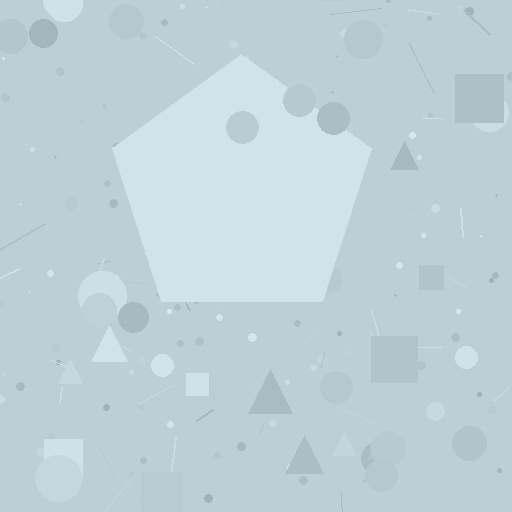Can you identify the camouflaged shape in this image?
The camouflaged shape is a pentagon.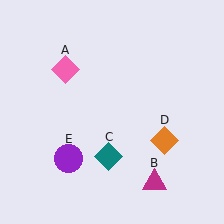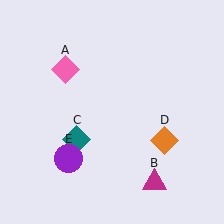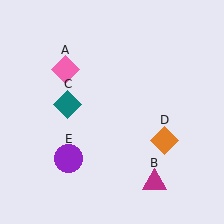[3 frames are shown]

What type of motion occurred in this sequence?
The teal diamond (object C) rotated clockwise around the center of the scene.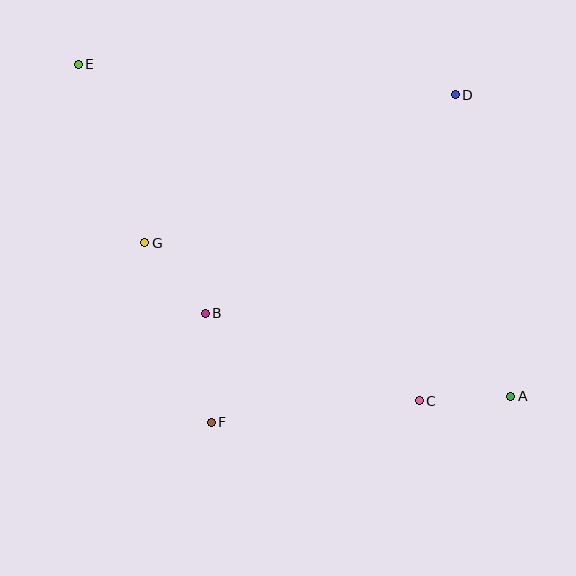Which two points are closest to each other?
Points A and C are closest to each other.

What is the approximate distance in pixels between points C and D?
The distance between C and D is approximately 308 pixels.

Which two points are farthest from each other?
Points A and E are farthest from each other.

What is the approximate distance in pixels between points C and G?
The distance between C and G is approximately 317 pixels.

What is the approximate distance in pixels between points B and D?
The distance between B and D is approximately 332 pixels.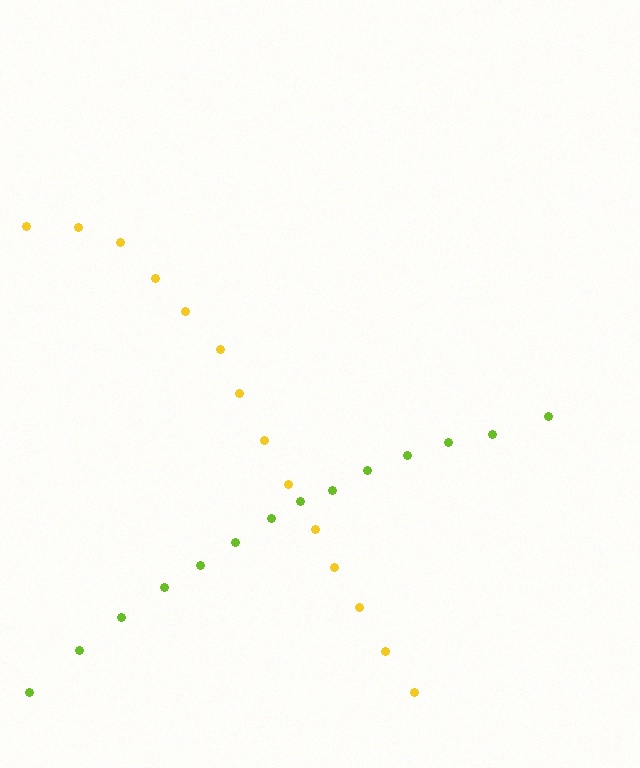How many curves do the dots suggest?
There are 2 distinct paths.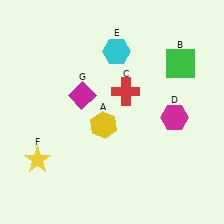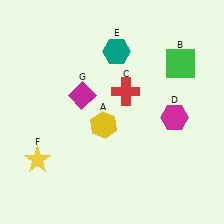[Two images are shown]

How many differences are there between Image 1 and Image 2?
There is 1 difference between the two images.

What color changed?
The hexagon (E) changed from cyan in Image 1 to teal in Image 2.